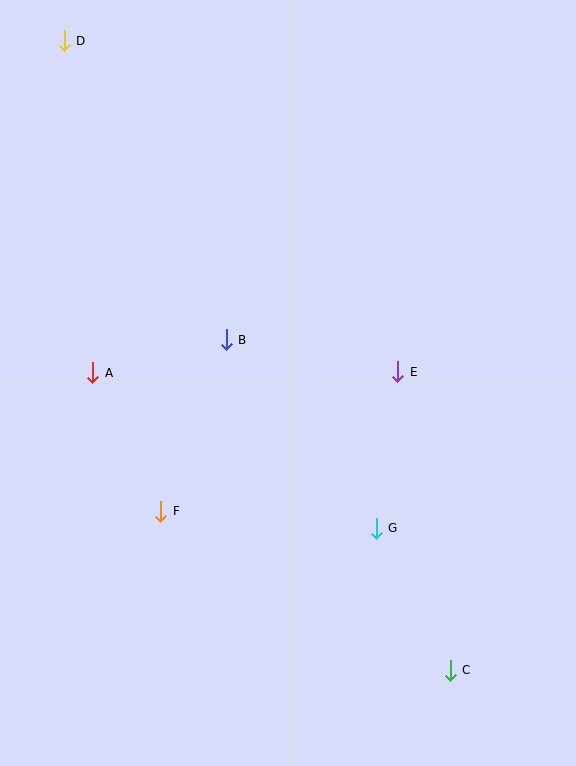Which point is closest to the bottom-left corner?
Point F is closest to the bottom-left corner.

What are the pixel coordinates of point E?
Point E is at (398, 372).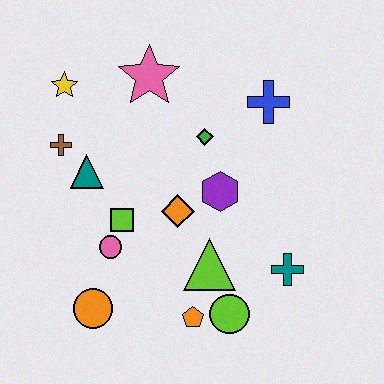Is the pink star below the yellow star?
No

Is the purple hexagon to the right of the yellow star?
Yes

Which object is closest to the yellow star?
The brown cross is closest to the yellow star.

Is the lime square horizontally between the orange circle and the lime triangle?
Yes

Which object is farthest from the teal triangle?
The teal cross is farthest from the teal triangle.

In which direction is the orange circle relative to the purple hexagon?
The orange circle is to the left of the purple hexagon.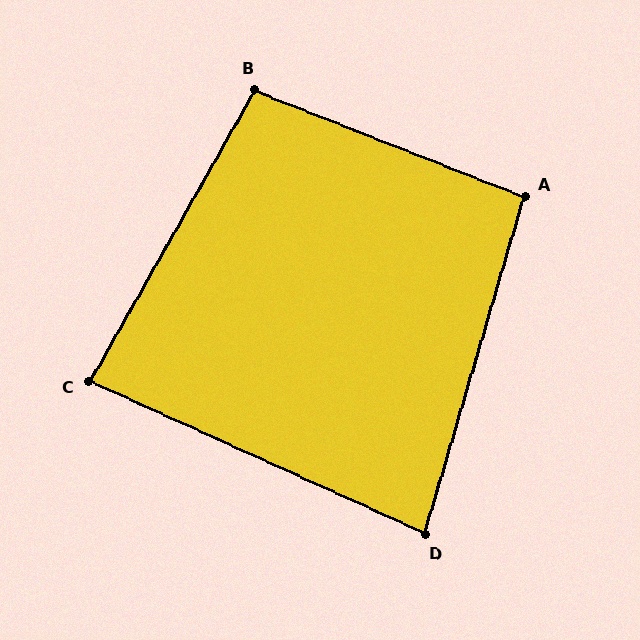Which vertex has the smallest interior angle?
D, at approximately 82 degrees.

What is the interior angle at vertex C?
Approximately 85 degrees (acute).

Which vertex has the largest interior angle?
B, at approximately 98 degrees.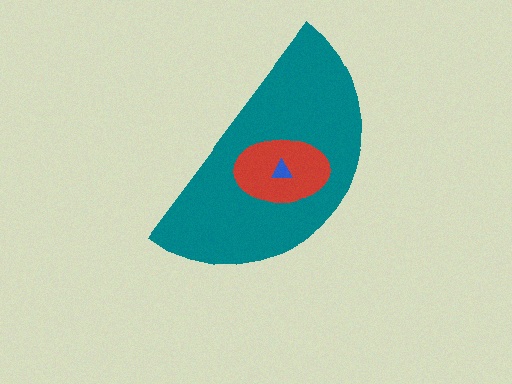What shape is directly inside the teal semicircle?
The red ellipse.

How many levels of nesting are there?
3.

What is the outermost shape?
The teal semicircle.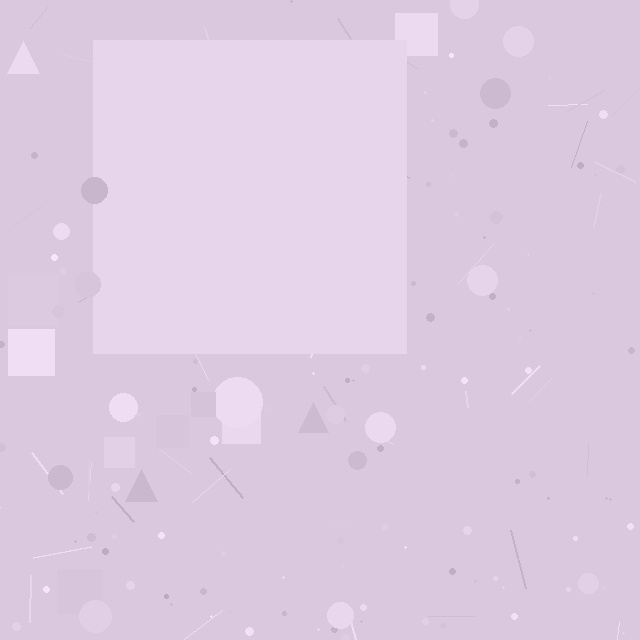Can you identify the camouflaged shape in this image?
The camouflaged shape is a square.